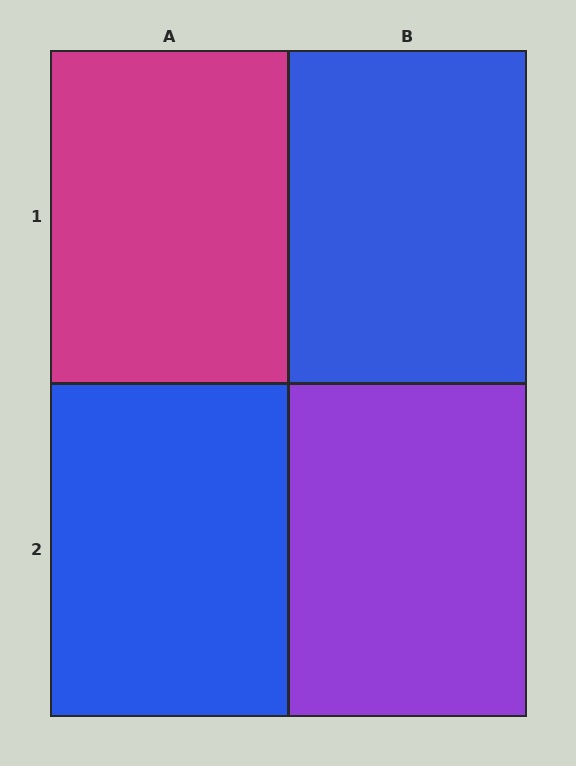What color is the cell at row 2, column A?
Blue.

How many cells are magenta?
1 cell is magenta.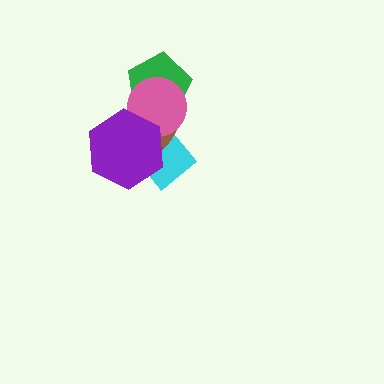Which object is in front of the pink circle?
The purple hexagon is in front of the pink circle.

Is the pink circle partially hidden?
Yes, it is partially covered by another shape.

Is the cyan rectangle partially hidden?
Yes, it is partially covered by another shape.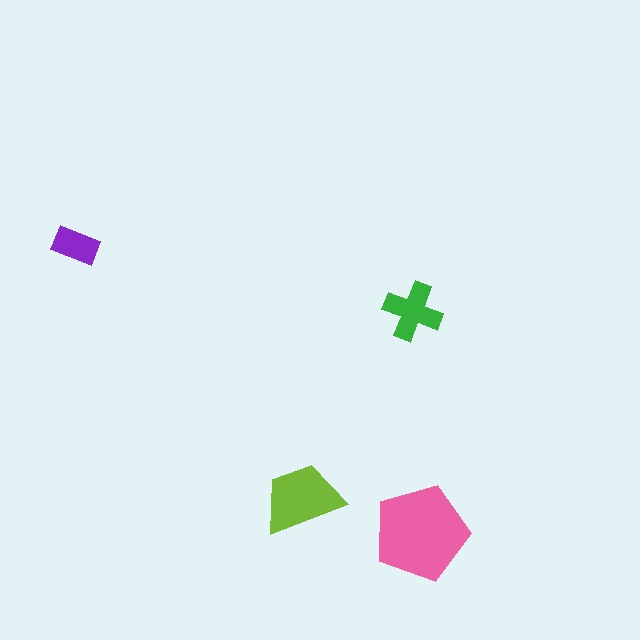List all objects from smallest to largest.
The purple rectangle, the green cross, the lime trapezoid, the pink pentagon.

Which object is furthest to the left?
The purple rectangle is leftmost.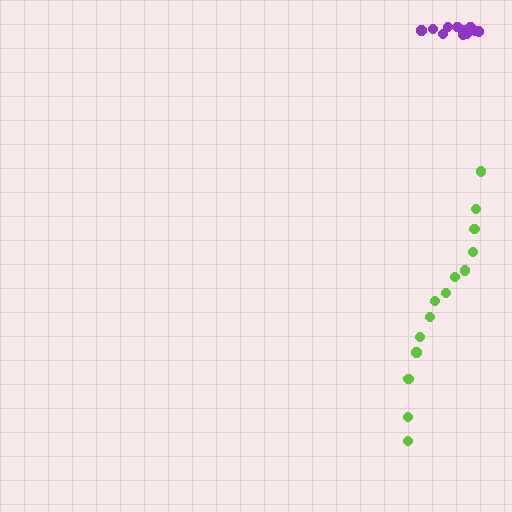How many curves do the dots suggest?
There are 2 distinct paths.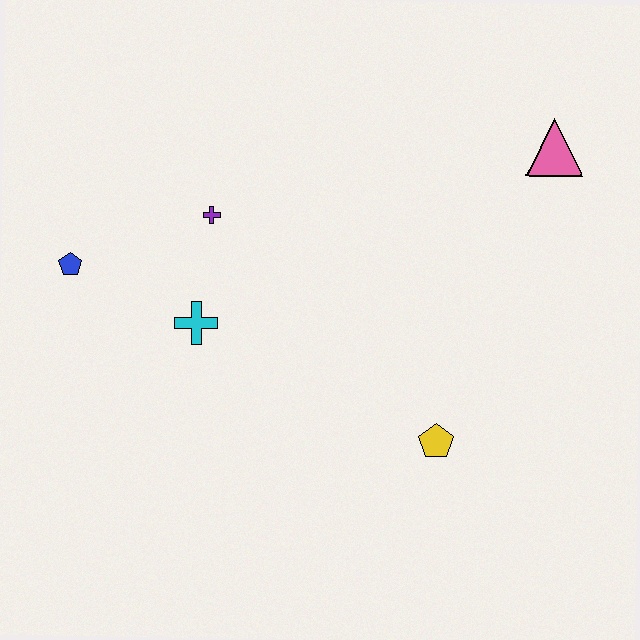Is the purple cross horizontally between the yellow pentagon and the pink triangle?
No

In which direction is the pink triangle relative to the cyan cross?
The pink triangle is to the right of the cyan cross.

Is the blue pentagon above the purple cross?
No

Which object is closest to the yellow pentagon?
The cyan cross is closest to the yellow pentagon.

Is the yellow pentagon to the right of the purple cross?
Yes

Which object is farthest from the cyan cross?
The pink triangle is farthest from the cyan cross.